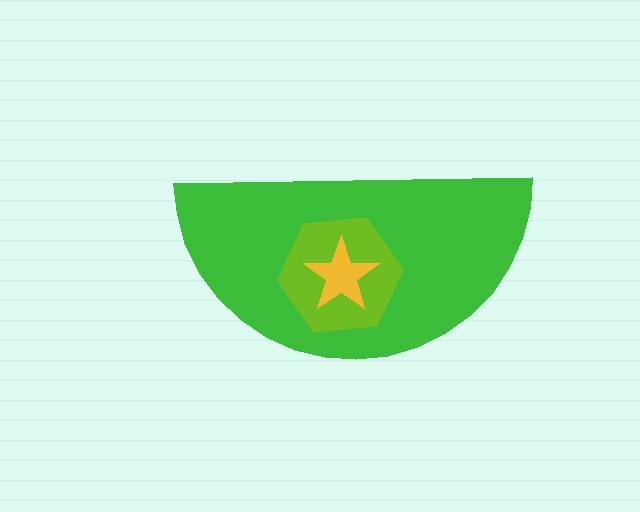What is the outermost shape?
The green semicircle.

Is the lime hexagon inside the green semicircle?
Yes.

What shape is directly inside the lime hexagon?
The yellow star.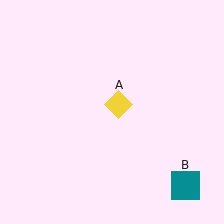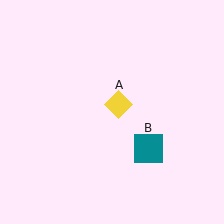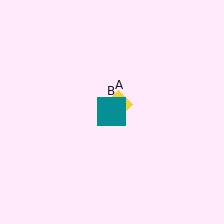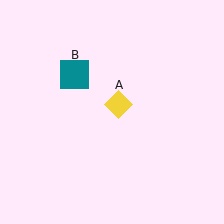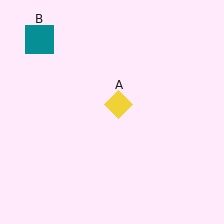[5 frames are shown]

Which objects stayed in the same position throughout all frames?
Yellow diamond (object A) remained stationary.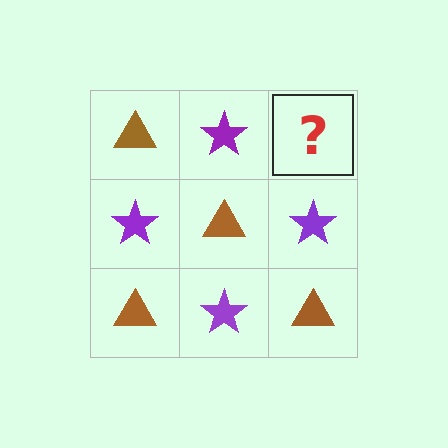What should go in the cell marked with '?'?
The missing cell should contain a brown triangle.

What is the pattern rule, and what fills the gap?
The rule is that it alternates brown triangle and purple star in a checkerboard pattern. The gap should be filled with a brown triangle.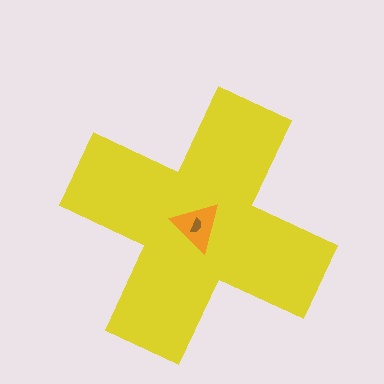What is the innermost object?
The brown semicircle.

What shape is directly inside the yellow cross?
The orange triangle.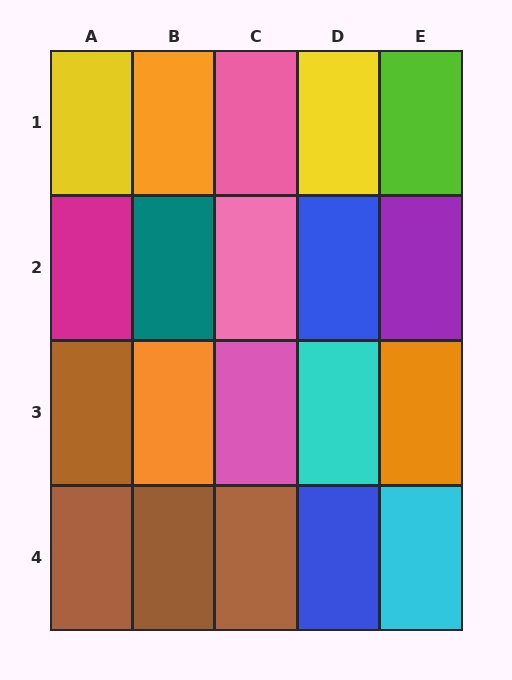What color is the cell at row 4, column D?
Blue.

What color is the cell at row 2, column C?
Pink.